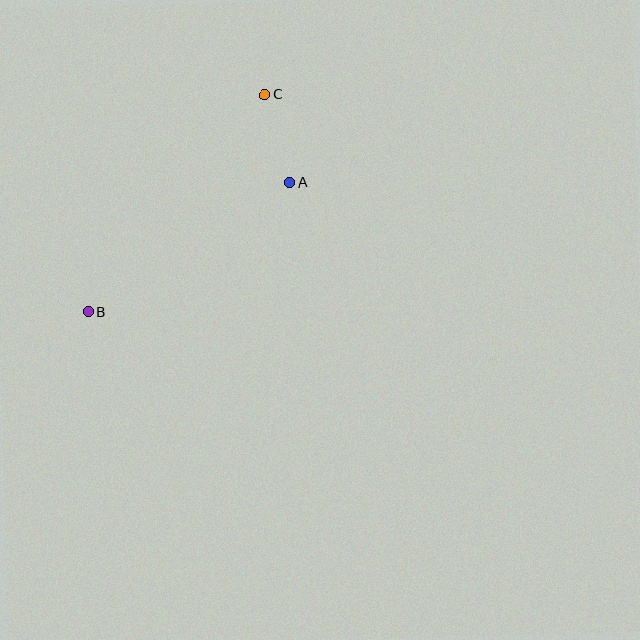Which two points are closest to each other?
Points A and C are closest to each other.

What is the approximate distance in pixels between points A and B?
The distance between A and B is approximately 240 pixels.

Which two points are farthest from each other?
Points B and C are farthest from each other.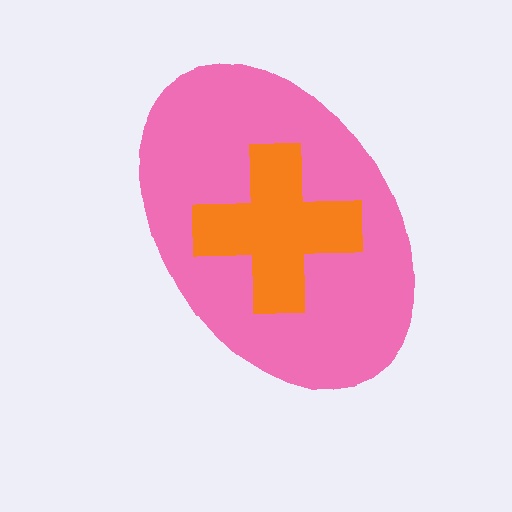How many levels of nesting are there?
2.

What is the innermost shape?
The orange cross.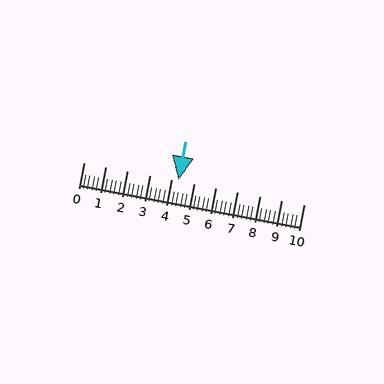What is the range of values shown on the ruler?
The ruler shows values from 0 to 10.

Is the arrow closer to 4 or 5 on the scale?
The arrow is closer to 4.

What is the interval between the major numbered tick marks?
The major tick marks are spaced 1 units apart.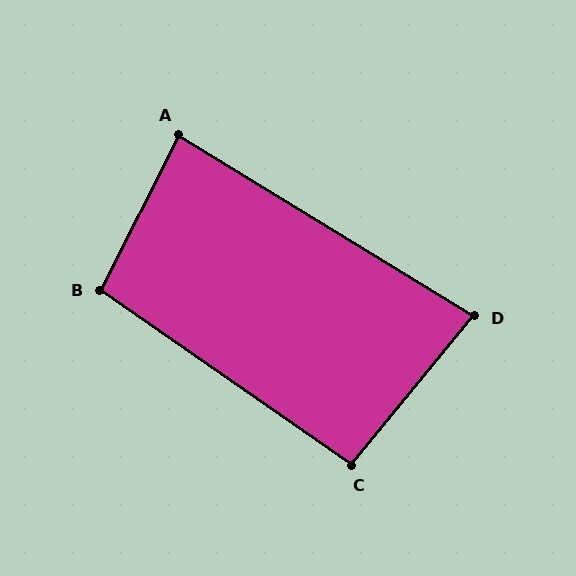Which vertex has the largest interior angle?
B, at approximately 98 degrees.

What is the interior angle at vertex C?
Approximately 95 degrees (approximately right).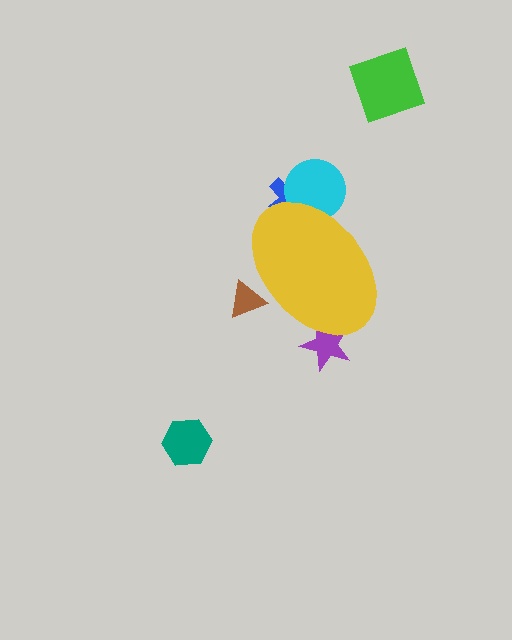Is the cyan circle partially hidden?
Yes, the cyan circle is partially hidden behind the yellow ellipse.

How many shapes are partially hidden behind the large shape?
4 shapes are partially hidden.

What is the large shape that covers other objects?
A yellow ellipse.